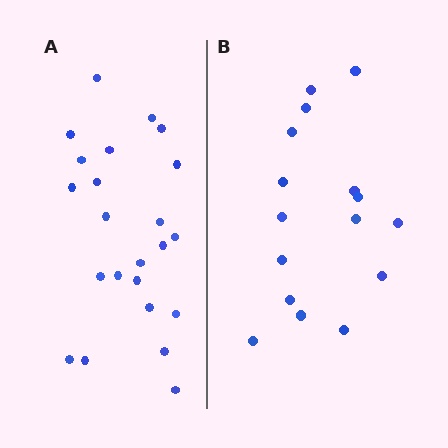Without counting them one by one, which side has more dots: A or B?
Region A (the left region) has more dots.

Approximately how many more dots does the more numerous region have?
Region A has roughly 8 or so more dots than region B.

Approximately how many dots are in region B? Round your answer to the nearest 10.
About 20 dots. (The exact count is 16, which rounds to 20.)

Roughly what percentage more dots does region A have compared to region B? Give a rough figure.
About 45% more.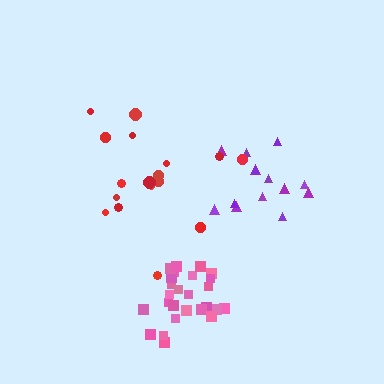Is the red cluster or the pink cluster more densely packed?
Pink.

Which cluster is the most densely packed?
Pink.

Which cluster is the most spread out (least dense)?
Red.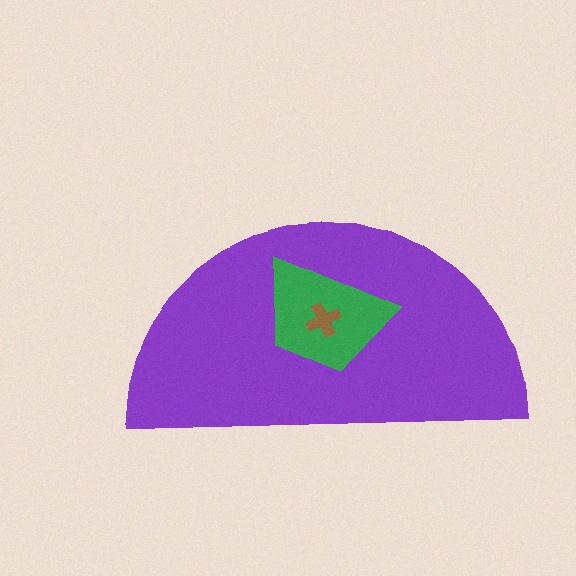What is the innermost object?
The brown cross.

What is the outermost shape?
The purple semicircle.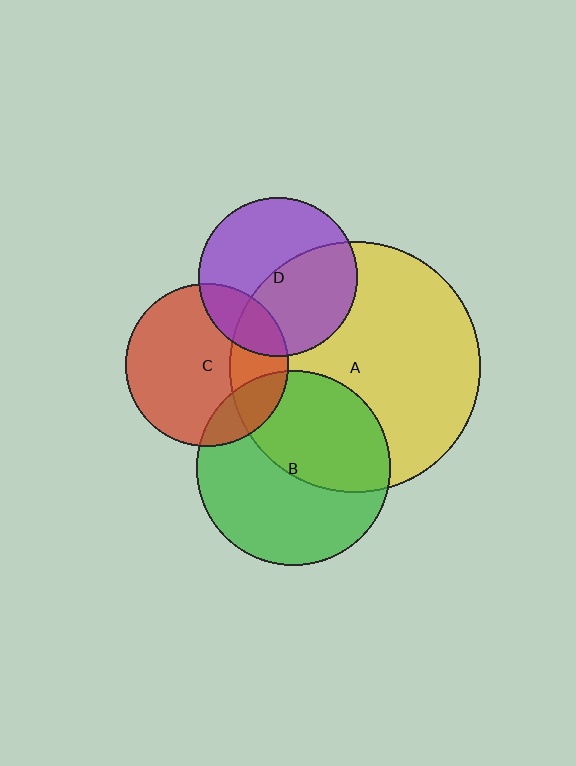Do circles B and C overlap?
Yes.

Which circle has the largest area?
Circle A (yellow).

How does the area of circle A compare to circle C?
Approximately 2.4 times.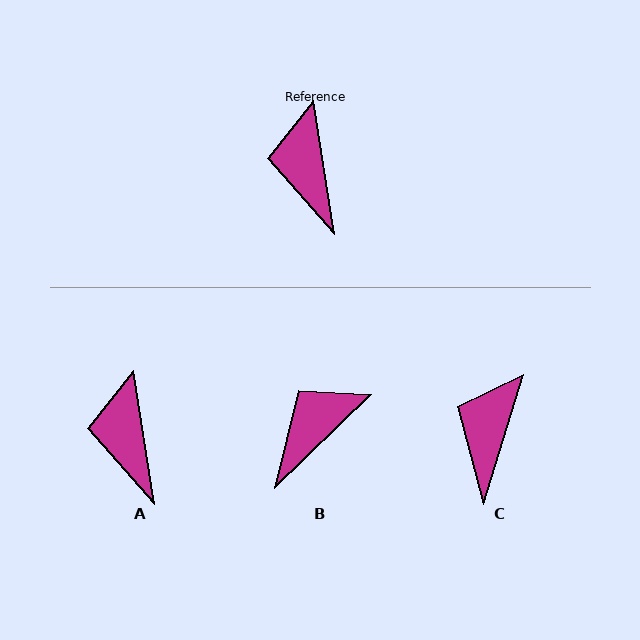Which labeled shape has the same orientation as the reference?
A.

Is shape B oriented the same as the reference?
No, it is off by about 55 degrees.